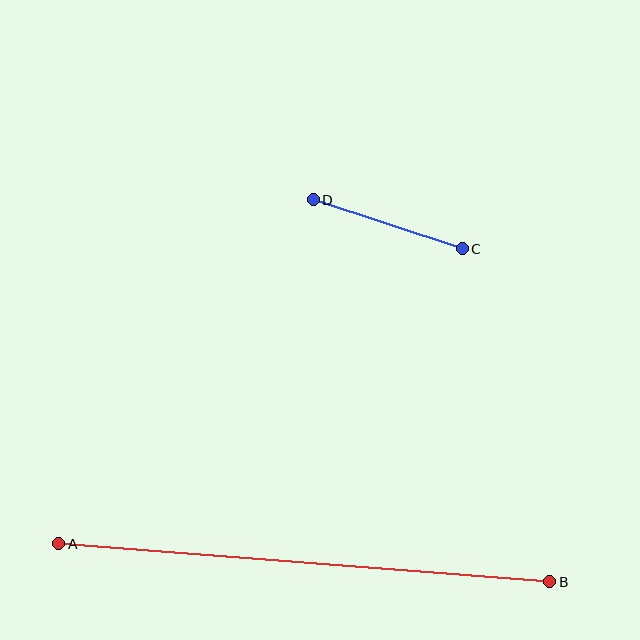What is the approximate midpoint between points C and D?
The midpoint is at approximately (388, 224) pixels.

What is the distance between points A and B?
The distance is approximately 492 pixels.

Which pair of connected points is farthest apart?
Points A and B are farthest apart.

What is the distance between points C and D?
The distance is approximately 157 pixels.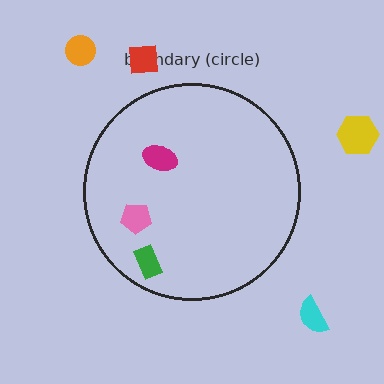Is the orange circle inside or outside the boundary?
Outside.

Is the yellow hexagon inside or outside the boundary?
Outside.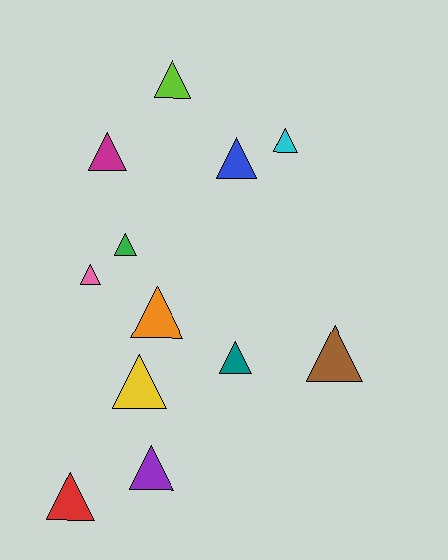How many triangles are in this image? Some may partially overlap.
There are 12 triangles.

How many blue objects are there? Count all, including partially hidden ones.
There is 1 blue object.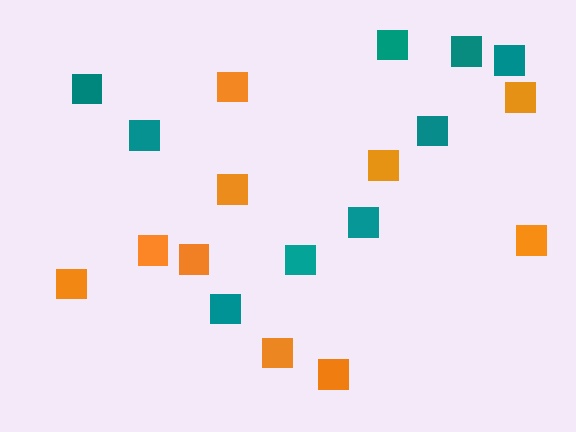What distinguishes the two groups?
There are 2 groups: one group of orange squares (10) and one group of teal squares (9).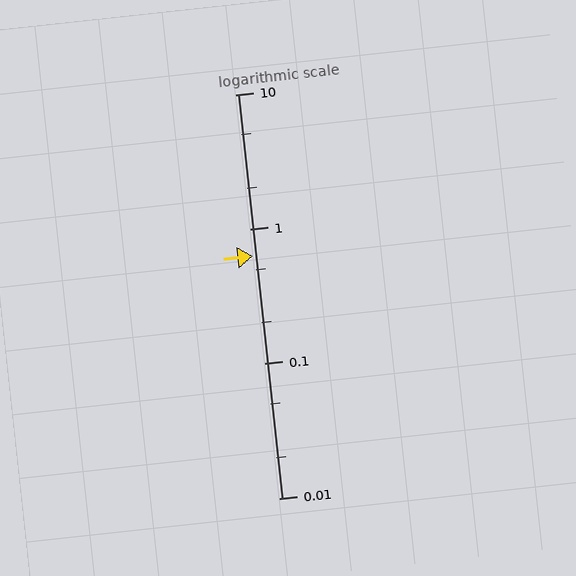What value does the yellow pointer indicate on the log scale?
The pointer indicates approximately 0.63.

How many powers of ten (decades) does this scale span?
The scale spans 3 decades, from 0.01 to 10.